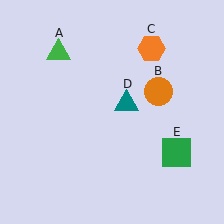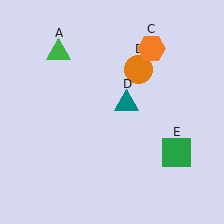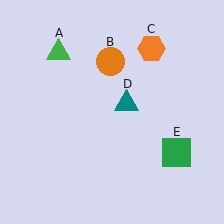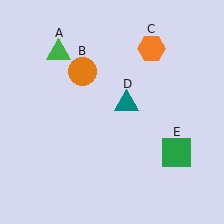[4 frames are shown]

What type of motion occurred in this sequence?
The orange circle (object B) rotated counterclockwise around the center of the scene.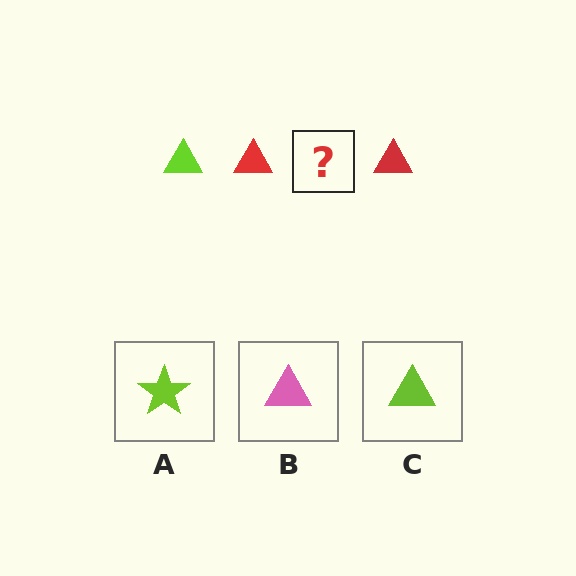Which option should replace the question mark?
Option C.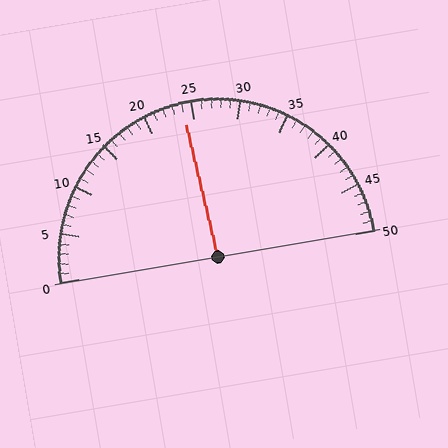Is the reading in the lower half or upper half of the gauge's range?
The reading is in the lower half of the range (0 to 50).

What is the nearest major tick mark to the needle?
The nearest major tick mark is 25.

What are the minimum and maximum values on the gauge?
The gauge ranges from 0 to 50.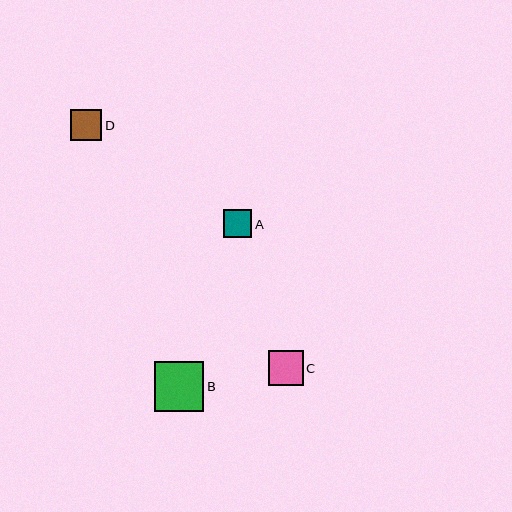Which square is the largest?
Square B is the largest with a size of approximately 50 pixels.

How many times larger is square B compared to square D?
Square B is approximately 1.6 times the size of square D.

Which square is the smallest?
Square A is the smallest with a size of approximately 28 pixels.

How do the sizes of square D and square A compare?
Square D and square A are approximately the same size.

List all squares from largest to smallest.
From largest to smallest: B, C, D, A.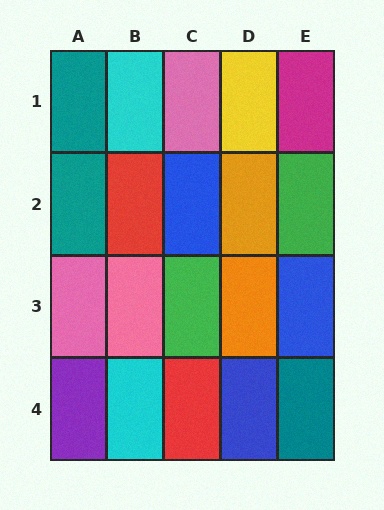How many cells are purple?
1 cell is purple.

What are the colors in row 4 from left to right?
Purple, cyan, red, blue, teal.